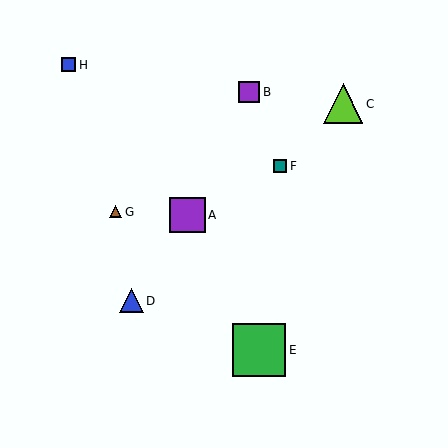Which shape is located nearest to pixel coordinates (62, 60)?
The blue square (labeled H) at (68, 65) is nearest to that location.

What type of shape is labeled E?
Shape E is a green square.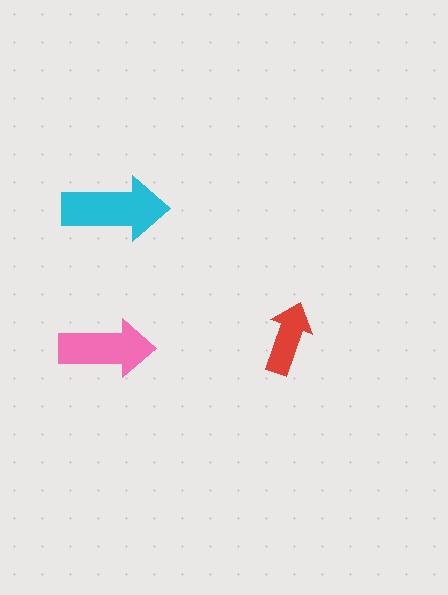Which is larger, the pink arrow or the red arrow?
The pink one.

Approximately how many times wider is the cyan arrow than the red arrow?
About 1.5 times wider.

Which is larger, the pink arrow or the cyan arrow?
The cyan one.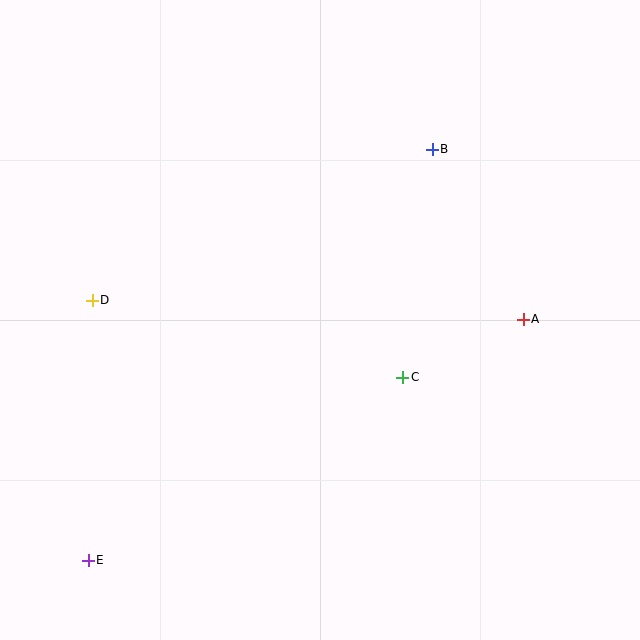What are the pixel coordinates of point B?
Point B is at (432, 149).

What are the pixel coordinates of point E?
Point E is at (88, 560).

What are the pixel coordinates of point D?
Point D is at (92, 300).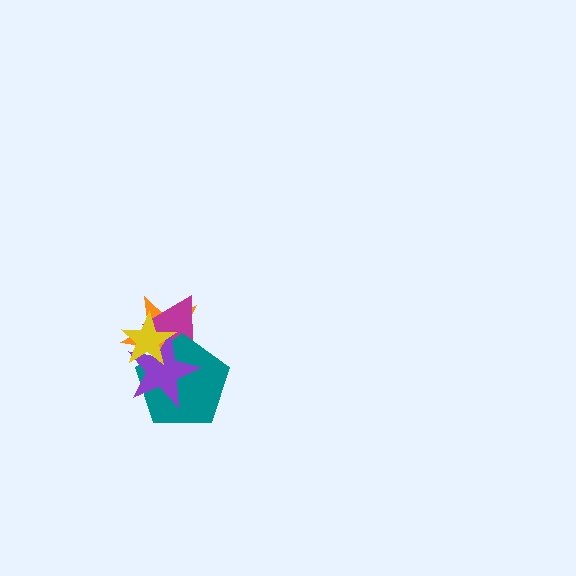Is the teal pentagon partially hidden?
Yes, it is partially covered by another shape.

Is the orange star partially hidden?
Yes, it is partially covered by another shape.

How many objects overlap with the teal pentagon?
4 objects overlap with the teal pentagon.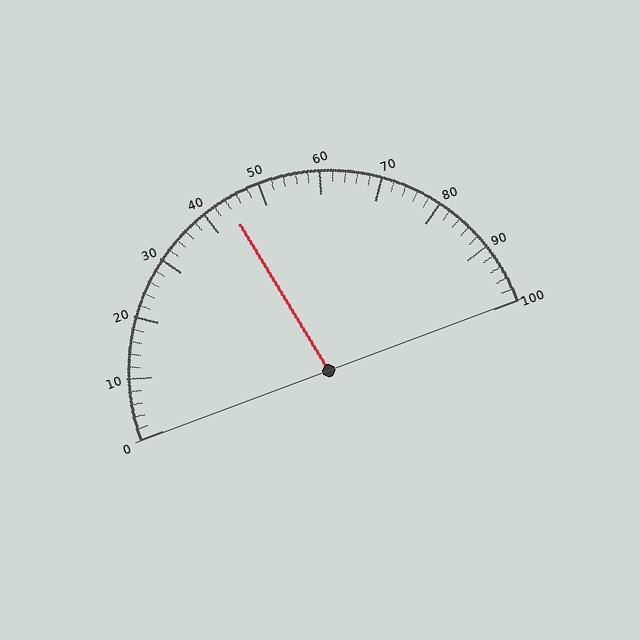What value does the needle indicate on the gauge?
The needle indicates approximately 44.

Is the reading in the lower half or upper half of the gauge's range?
The reading is in the lower half of the range (0 to 100).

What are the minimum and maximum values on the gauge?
The gauge ranges from 0 to 100.